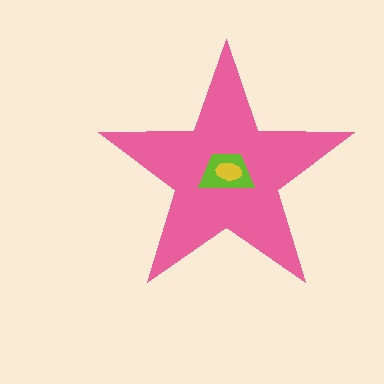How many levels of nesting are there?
3.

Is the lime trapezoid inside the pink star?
Yes.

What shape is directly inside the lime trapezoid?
The yellow ellipse.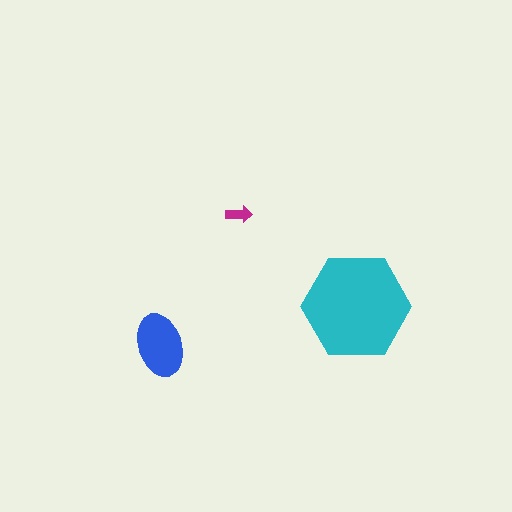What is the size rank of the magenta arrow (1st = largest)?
3rd.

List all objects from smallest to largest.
The magenta arrow, the blue ellipse, the cyan hexagon.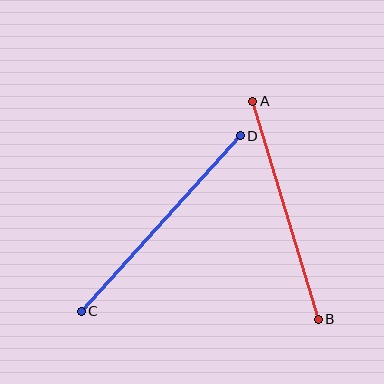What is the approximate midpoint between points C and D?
The midpoint is at approximately (161, 223) pixels.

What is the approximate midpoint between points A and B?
The midpoint is at approximately (286, 210) pixels.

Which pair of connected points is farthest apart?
Points C and D are farthest apart.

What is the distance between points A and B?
The distance is approximately 227 pixels.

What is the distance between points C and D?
The distance is approximately 237 pixels.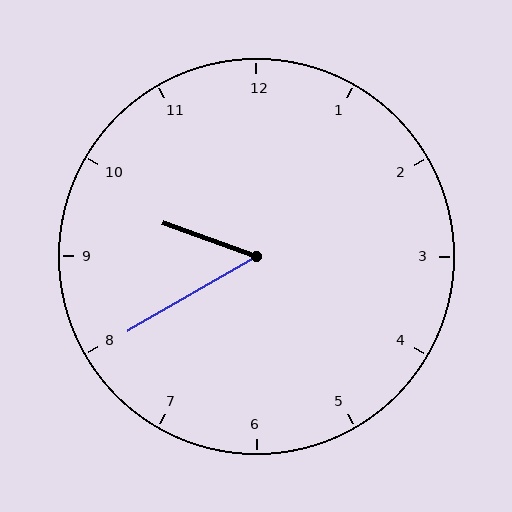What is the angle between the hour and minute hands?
Approximately 50 degrees.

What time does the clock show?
9:40.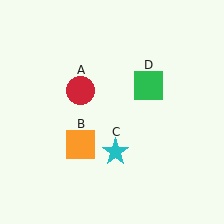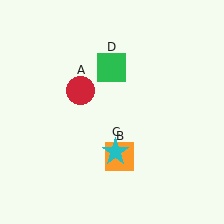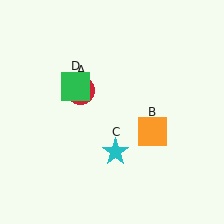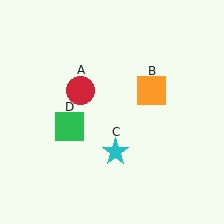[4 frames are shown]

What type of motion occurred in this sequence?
The orange square (object B), green square (object D) rotated counterclockwise around the center of the scene.